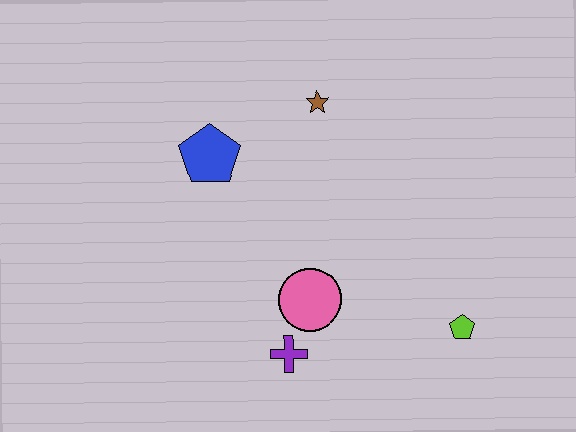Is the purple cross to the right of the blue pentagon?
Yes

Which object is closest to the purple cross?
The pink circle is closest to the purple cross.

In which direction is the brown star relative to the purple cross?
The brown star is above the purple cross.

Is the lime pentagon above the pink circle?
No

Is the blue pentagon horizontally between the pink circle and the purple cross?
No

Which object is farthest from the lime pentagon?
The blue pentagon is farthest from the lime pentagon.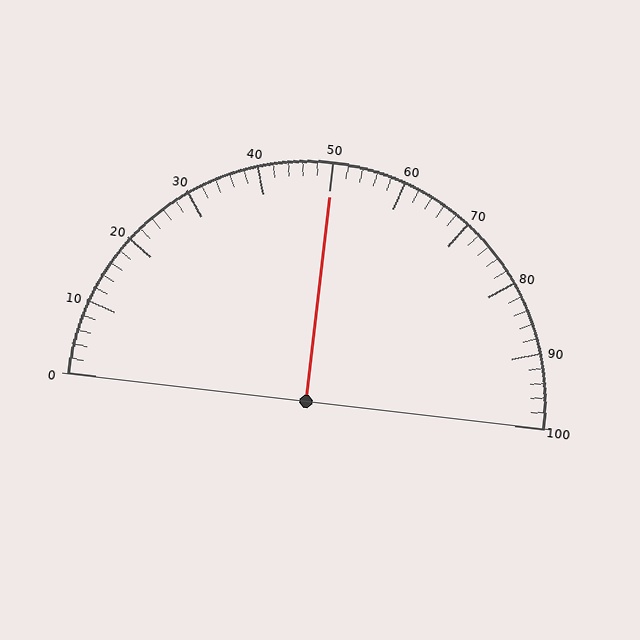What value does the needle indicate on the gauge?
The needle indicates approximately 50.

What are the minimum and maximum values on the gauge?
The gauge ranges from 0 to 100.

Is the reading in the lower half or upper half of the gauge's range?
The reading is in the upper half of the range (0 to 100).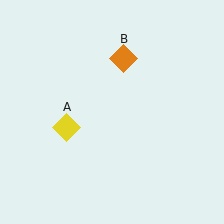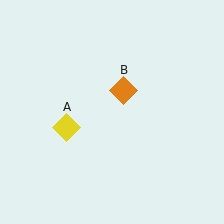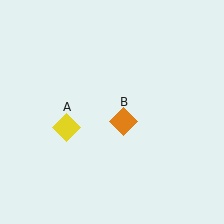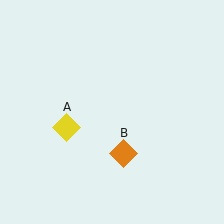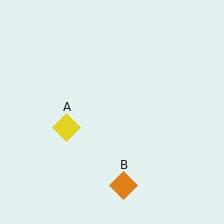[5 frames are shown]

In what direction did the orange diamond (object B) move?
The orange diamond (object B) moved down.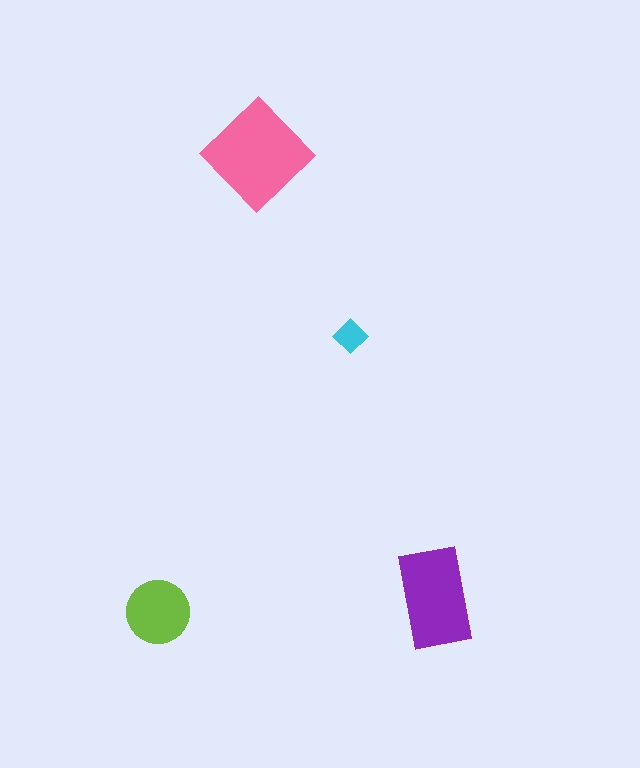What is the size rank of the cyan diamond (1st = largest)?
4th.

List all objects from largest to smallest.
The pink diamond, the purple rectangle, the lime circle, the cyan diamond.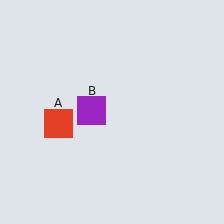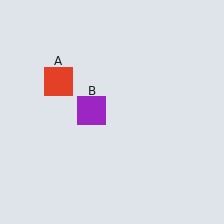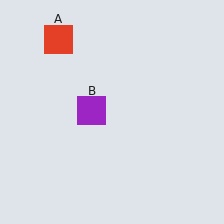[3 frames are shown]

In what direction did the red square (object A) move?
The red square (object A) moved up.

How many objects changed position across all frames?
1 object changed position: red square (object A).